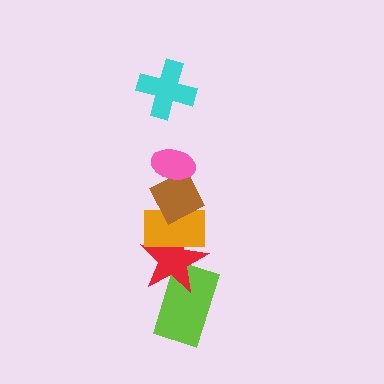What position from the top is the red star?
The red star is 5th from the top.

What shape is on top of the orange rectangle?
The brown diamond is on top of the orange rectangle.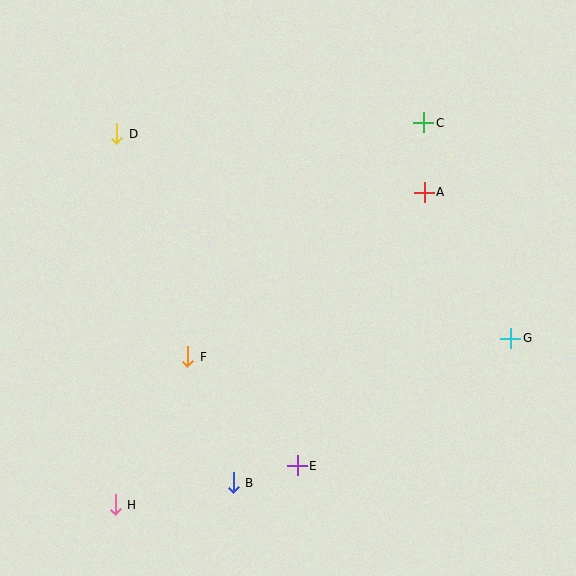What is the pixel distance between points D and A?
The distance between D and A is 313 pixels.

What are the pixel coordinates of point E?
Point E is at (297, 466).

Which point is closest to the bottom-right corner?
Point G is closest to the bottom-right corner.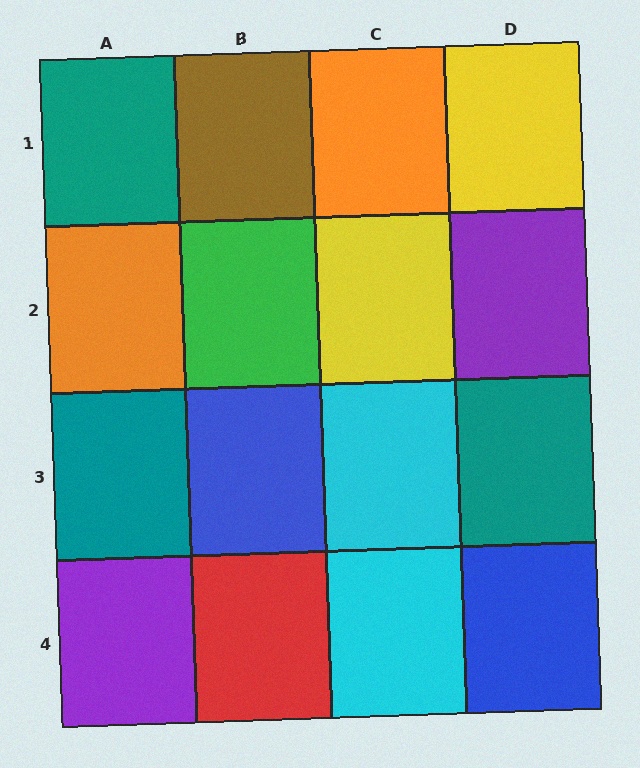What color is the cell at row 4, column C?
Cyan.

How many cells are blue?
2 cells are blue.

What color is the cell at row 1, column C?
Orange.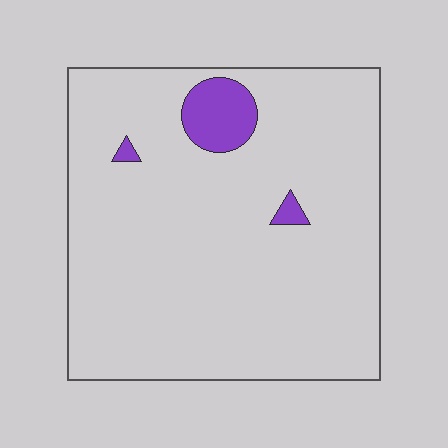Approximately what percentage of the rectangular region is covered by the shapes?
Approximately 5%.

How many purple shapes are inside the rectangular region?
3.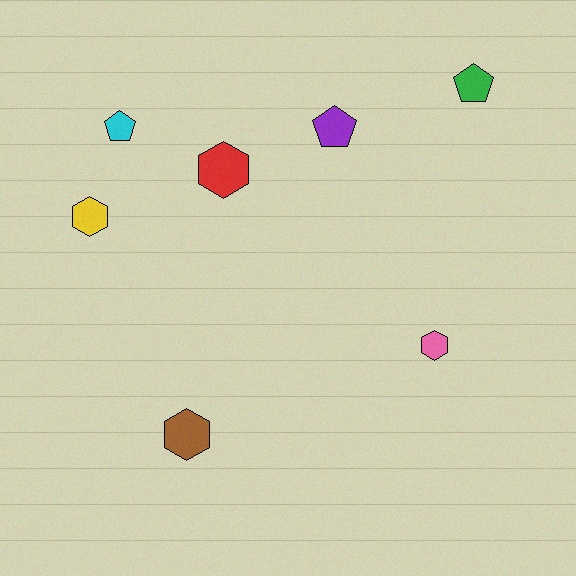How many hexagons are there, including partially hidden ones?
There are 4 hexagons.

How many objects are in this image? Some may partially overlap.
There are 7 objects.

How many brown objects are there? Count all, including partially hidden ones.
There is 1 brown object.